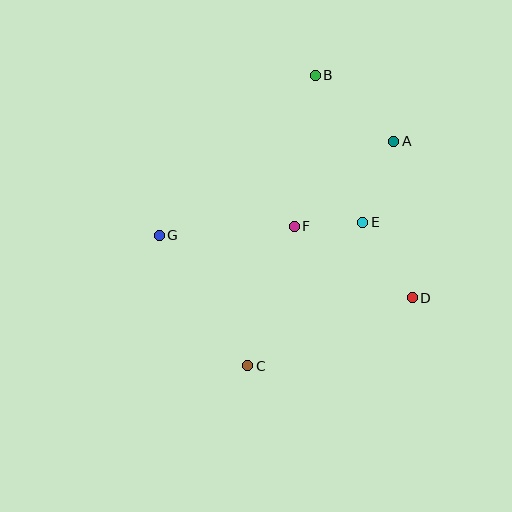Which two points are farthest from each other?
Points B and C are farthest from each other.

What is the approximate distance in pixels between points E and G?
The distance between E and G is approximately 204 pixels.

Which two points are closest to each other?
Points E and F are closest to each other.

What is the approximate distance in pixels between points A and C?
The distance between A and C is approximately 268 pixels.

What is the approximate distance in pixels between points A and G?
The distance between A and G is approximately 253 pixels.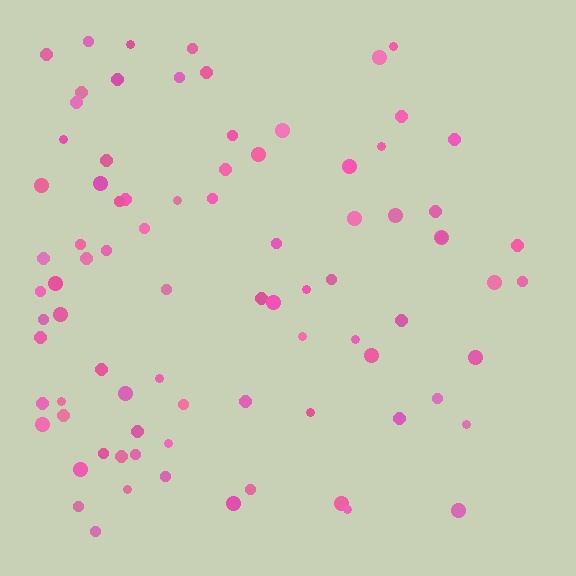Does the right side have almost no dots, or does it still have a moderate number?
Still a moderate number, just noticeably fewer than the left.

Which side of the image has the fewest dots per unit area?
The right.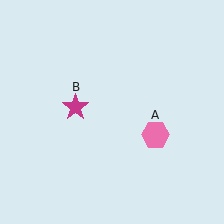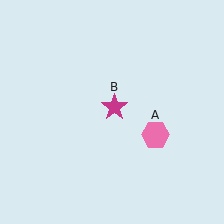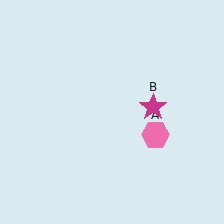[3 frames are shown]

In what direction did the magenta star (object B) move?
The magenta star (object B) moved right.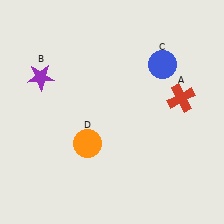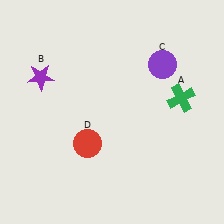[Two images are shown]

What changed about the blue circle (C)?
In Image 1, C is blue. In Image 2, it changed to purple.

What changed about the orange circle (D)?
In Image 1, D is orange. In Image 2, it changed to red.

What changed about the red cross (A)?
In Image 1, A is red. In Image 2, it changed to green.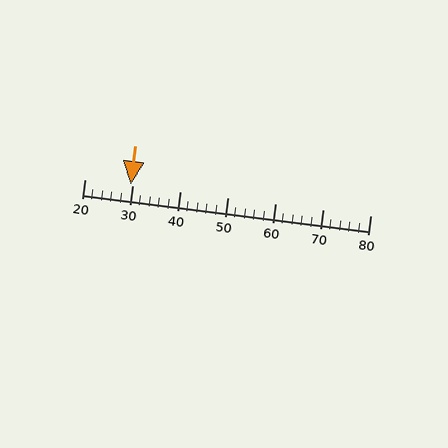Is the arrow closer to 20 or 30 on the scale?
The arrow is closer to 30.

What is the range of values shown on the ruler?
The ruler shows values from 20 to 80.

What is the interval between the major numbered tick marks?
The major tick marks are spaced 10 units apart.